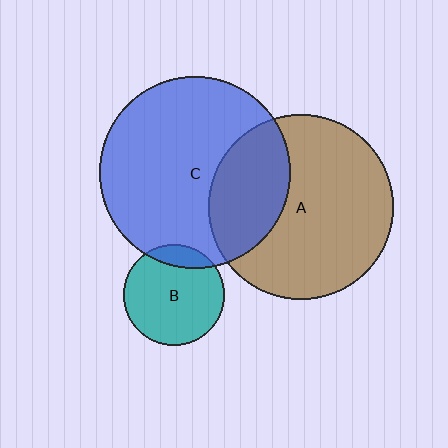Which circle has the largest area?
Circle C (blue).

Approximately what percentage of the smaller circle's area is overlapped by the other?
Approximately 30%.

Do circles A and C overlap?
Yes.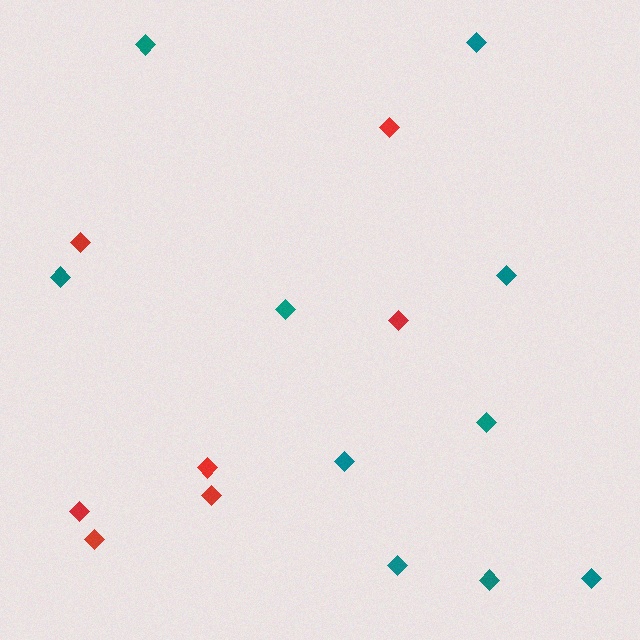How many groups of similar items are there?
There are 2 groups: one group of red diamonds (7) and one group of teal diamonds (10).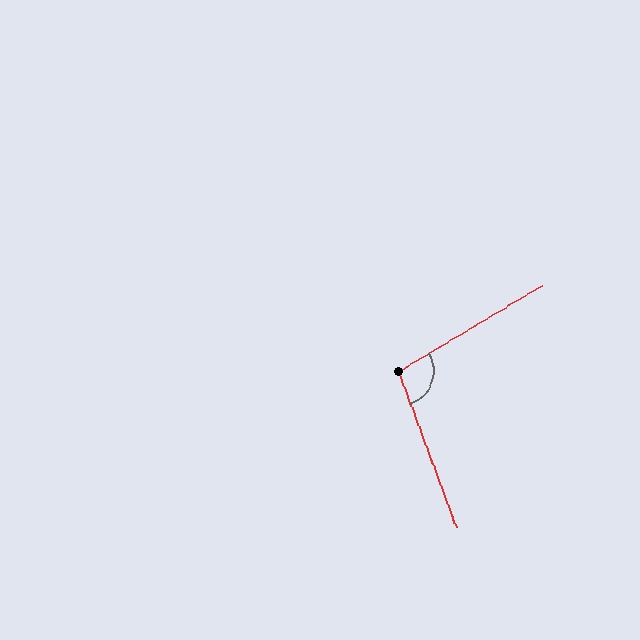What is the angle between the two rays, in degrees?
Approximately 101 degrees.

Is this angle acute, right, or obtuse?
It is obtuse.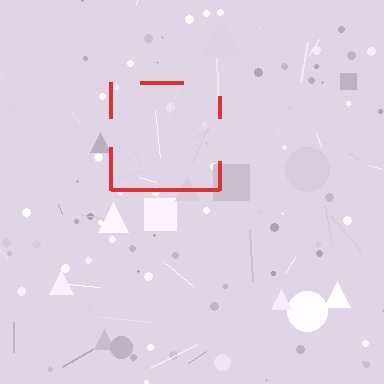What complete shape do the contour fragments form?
The contour fragments form a square.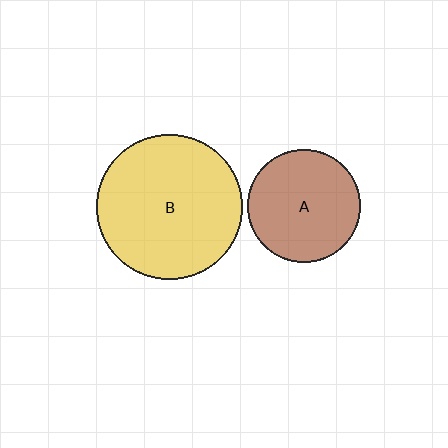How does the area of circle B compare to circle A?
Approximately 1.7 times.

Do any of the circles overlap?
No, none of the circles overlap.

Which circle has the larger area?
Circle B (yellow).